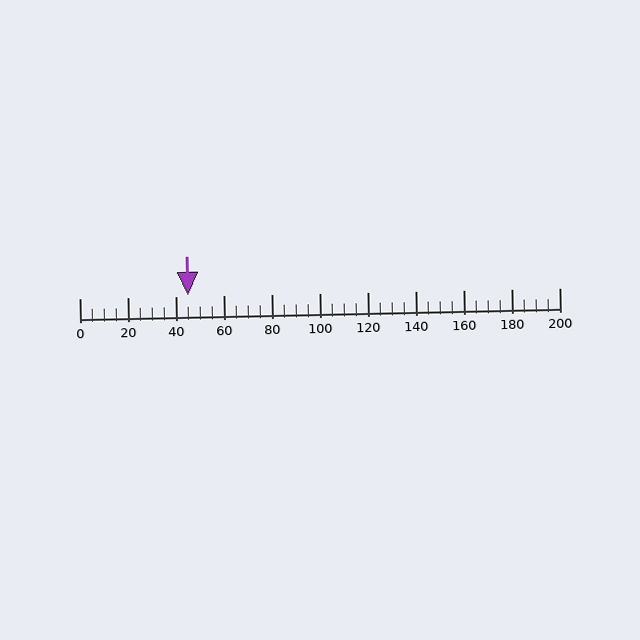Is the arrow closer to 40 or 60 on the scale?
The arrow is closer to 40.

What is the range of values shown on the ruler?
The ruler shows values from 0 to 200.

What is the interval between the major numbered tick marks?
The major tick marks are spaced 20 units apart.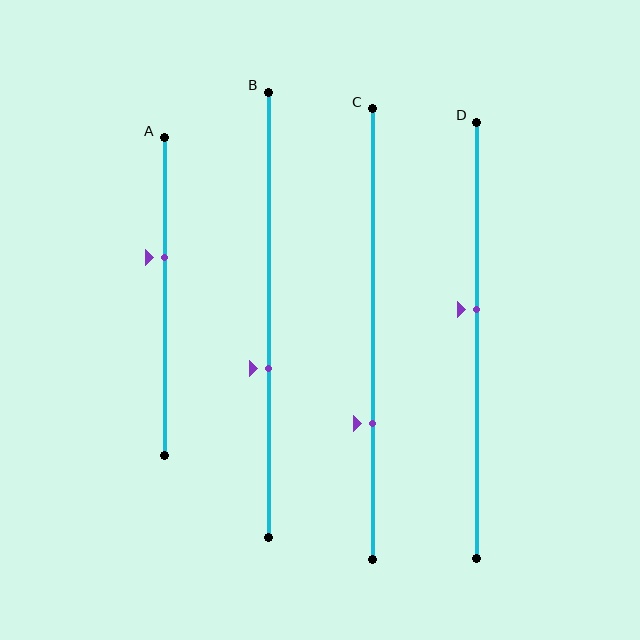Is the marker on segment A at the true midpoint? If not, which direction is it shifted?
No, the marker on segment A is shifted upward by about 12% of the segment length.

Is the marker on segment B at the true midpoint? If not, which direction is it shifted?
No, the marker on segment B is shifted downward by about 12% of the segment length.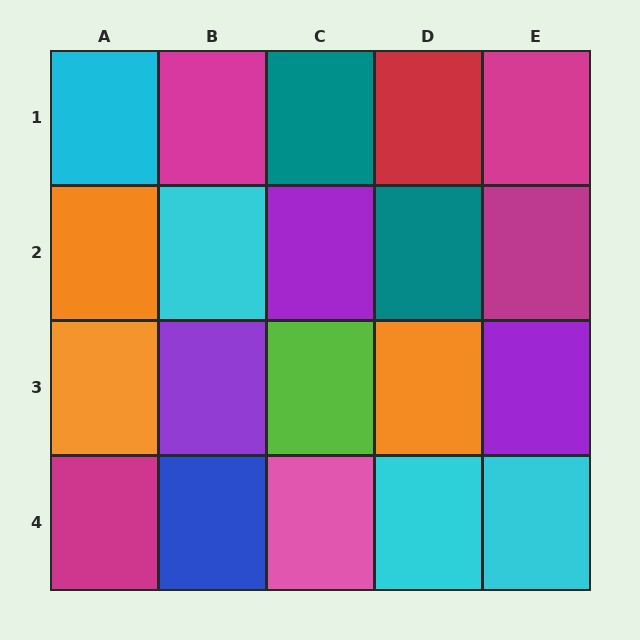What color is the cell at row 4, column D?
Cyan.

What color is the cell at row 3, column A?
Orange.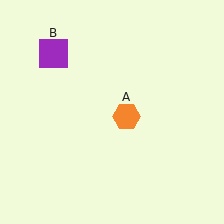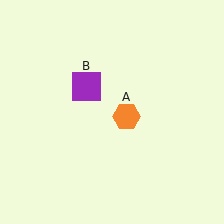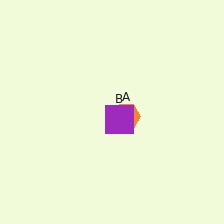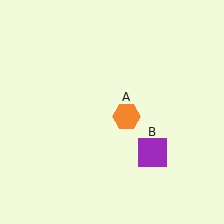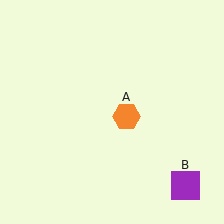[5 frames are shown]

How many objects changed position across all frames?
1 object changed position: purple square (object B).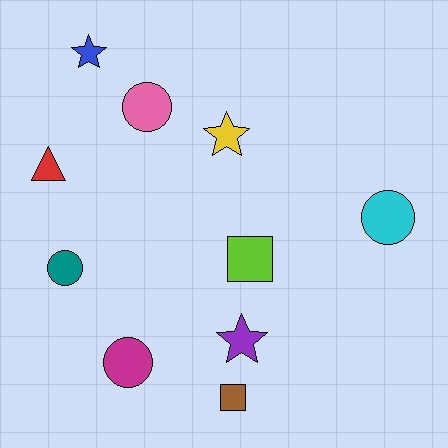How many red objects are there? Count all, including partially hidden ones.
There is 1 red object.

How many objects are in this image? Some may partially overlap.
There are 10 objects.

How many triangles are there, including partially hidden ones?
There is 1 triangle.